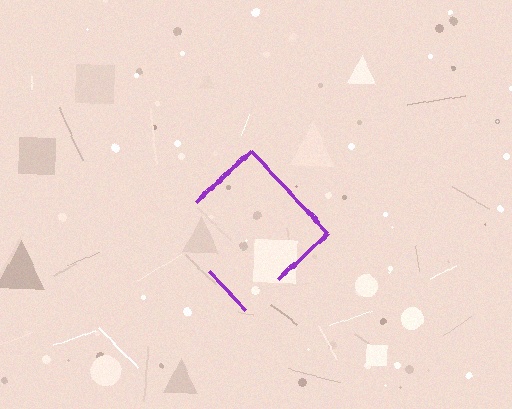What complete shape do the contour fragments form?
The contour fragments form a diamond.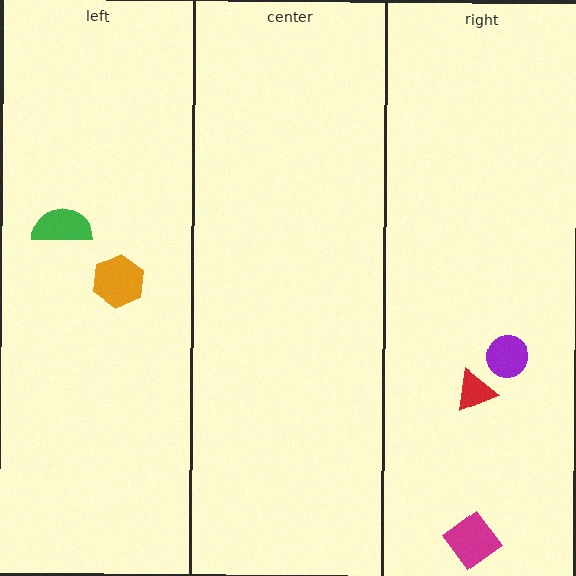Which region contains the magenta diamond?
The right region.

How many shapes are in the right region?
3.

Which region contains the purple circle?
The right region.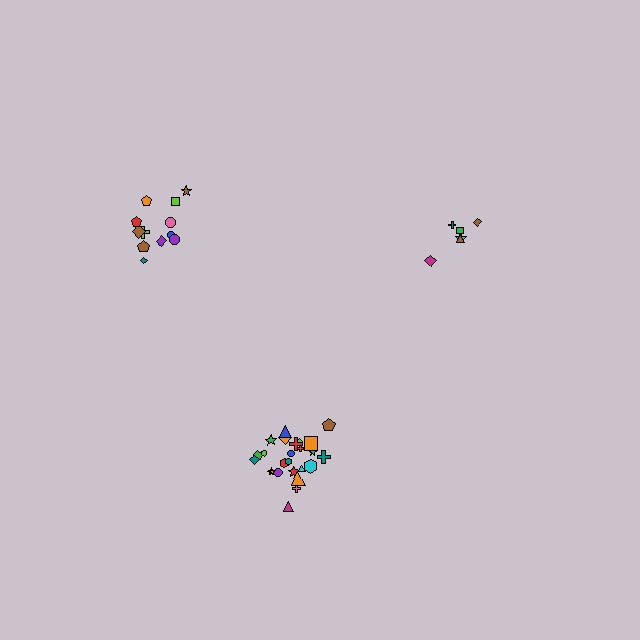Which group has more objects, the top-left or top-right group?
The top-left group.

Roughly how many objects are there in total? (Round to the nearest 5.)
Roughly 45 objects in total.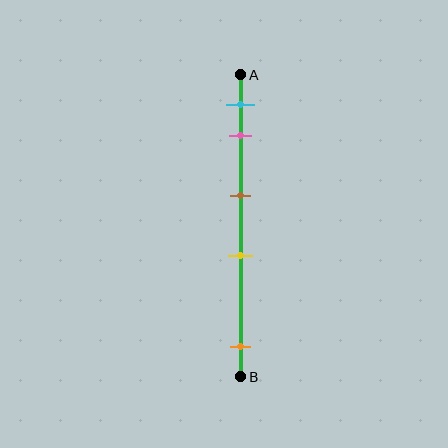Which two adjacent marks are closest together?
The cyan and pink marks are the closest adjacent pair.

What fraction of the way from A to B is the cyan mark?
The cyan mark is approximately 10% (0.1) of the way from A to B.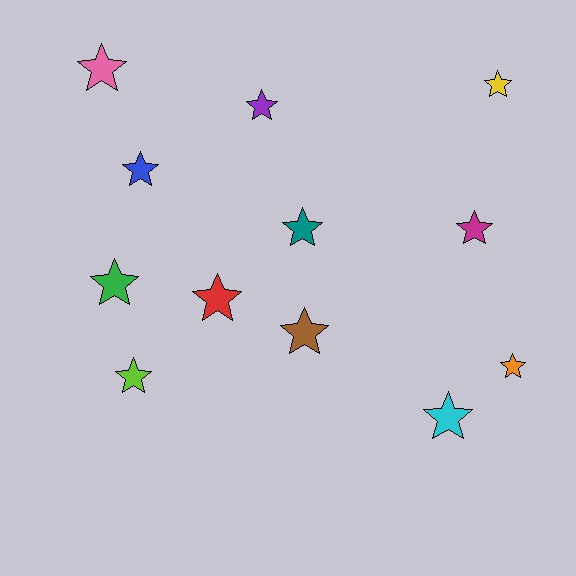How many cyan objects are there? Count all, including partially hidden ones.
There is 1 cyan object.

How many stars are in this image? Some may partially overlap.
There are 12 stars.